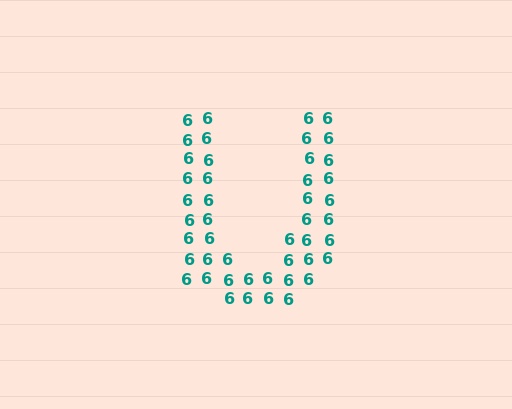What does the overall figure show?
The overall figure shows the letter U.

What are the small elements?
The small elements are digit 6's.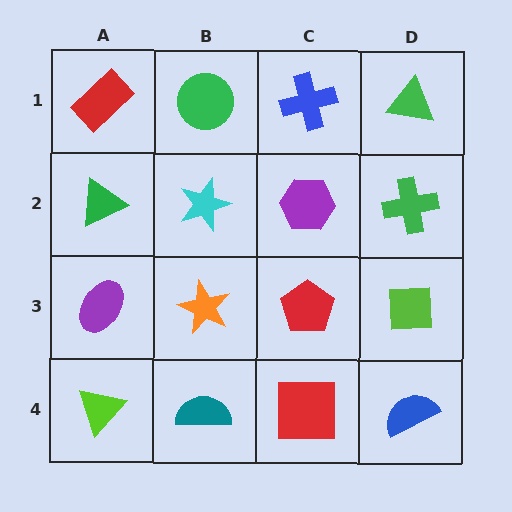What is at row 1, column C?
A blue cross.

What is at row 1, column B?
A green circle.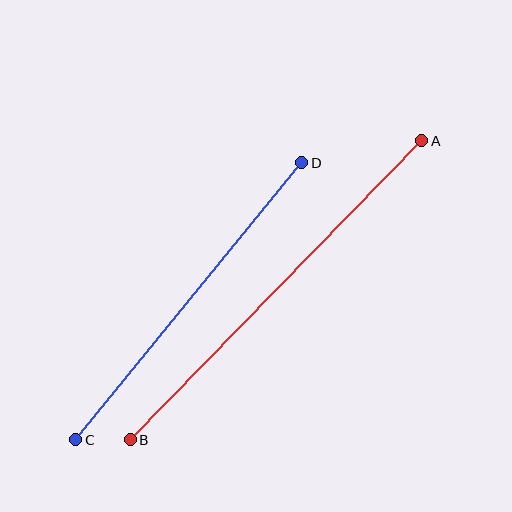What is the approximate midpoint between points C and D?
The midpoint is at approximately (189, 301) pixels.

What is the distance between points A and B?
The distance is approximately 418 pixels.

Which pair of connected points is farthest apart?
Points A and B are farthest apart.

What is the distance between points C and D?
The distance is approximately 357 pixels.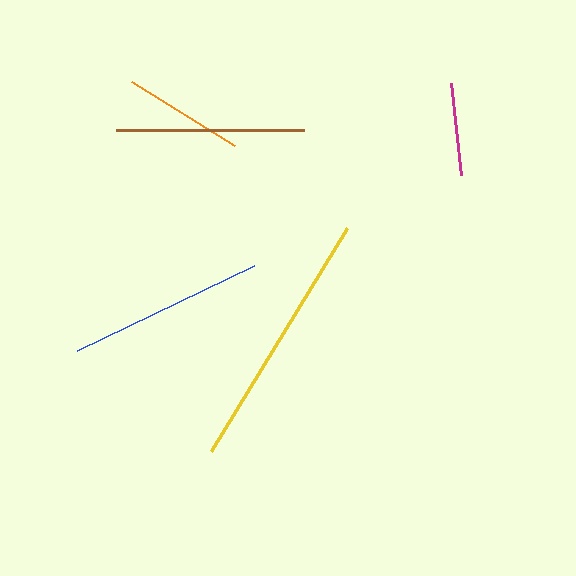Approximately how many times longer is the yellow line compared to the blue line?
The yellow line is approximately 1.3 times the length of the blue line.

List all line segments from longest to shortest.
From longest to shortest: yellow, blue, brown, orange, magenta.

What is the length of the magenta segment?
The magenta segment is approximately 92 pixels long.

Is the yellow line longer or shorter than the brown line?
The yellow line is longer than the brown line.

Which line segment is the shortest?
The magenta line is the shortest at approximately 92 pixels.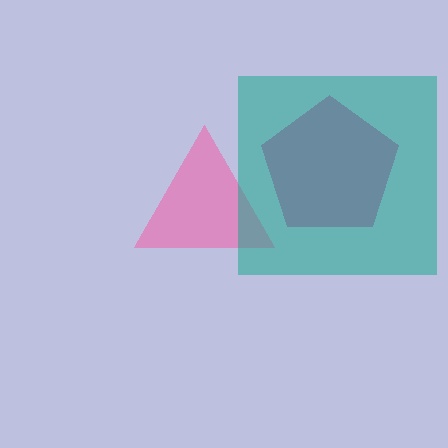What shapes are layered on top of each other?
The layered shapes are: a pink triangle, a magenta pentagon, a teal square.